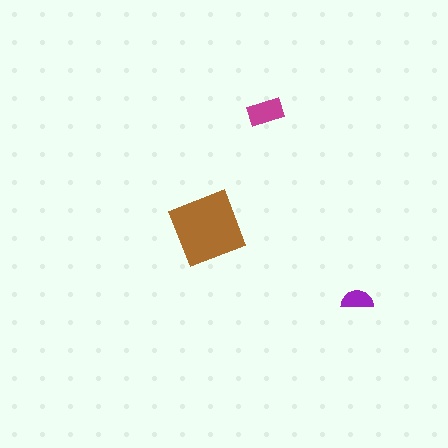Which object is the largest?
The brown diamond.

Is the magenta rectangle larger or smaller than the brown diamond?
Smaller.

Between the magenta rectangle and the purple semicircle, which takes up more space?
The magenta rectangle.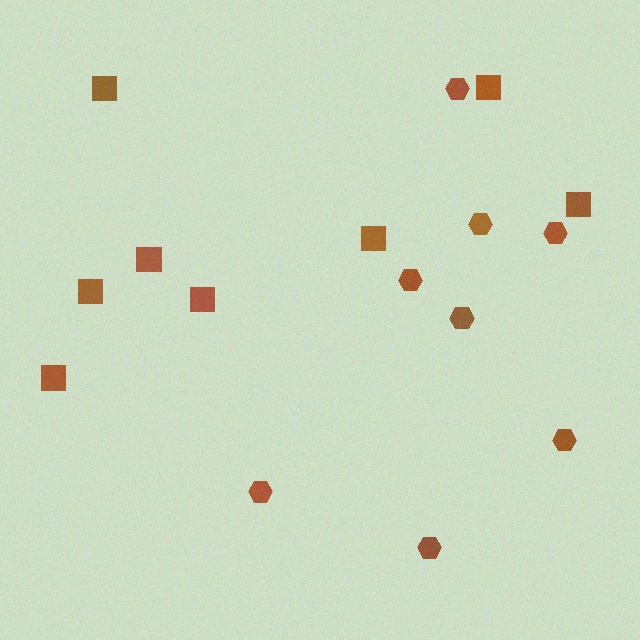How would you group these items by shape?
There are 2 groups: one group of hexagons (8) and one group of squares (8).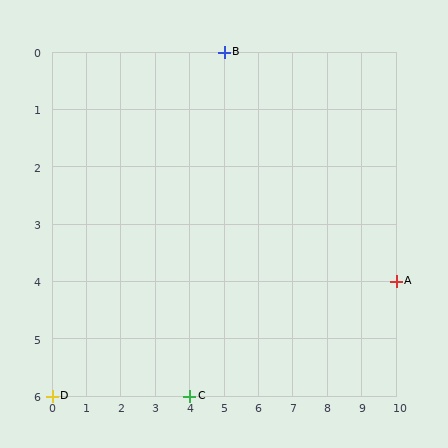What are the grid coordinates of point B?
Point B is at grid coordinates (5, 0).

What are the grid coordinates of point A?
Point A is at grid coordinates (10, 4).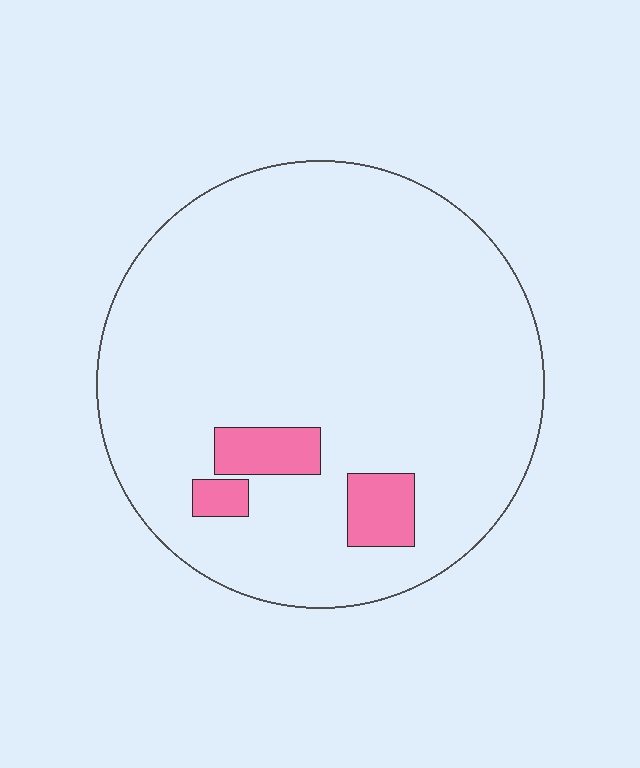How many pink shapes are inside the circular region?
3.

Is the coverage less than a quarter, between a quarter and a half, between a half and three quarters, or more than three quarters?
Less than a quarter.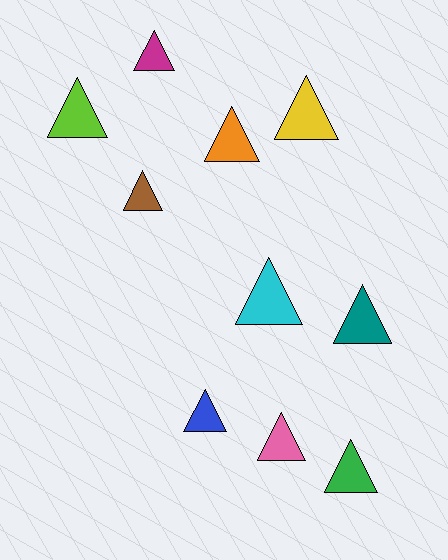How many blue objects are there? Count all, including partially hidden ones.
There is 1 blue object.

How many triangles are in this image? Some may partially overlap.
There are 10 triangles.